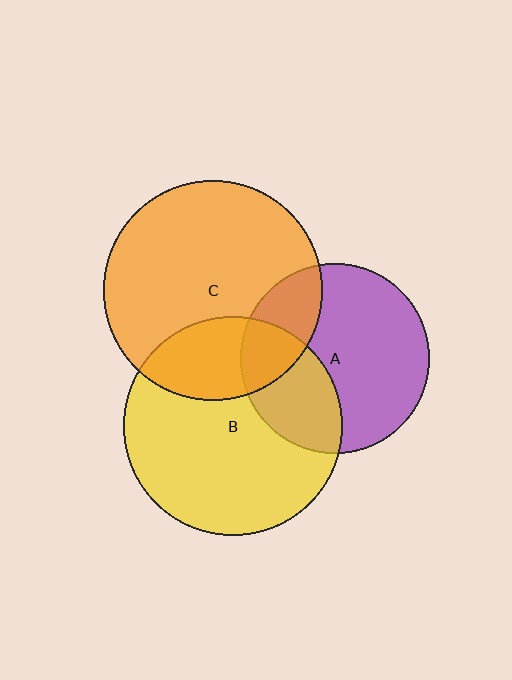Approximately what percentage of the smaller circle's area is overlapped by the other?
Approximately 25%.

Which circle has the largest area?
Circle C (orange).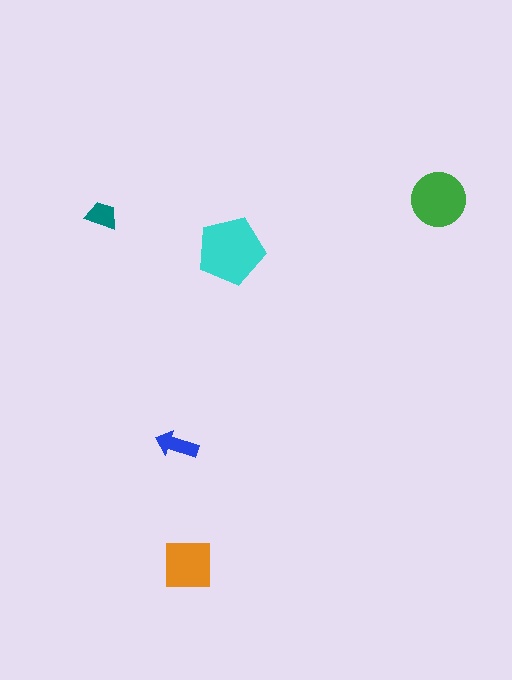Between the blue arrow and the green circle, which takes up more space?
The green circle.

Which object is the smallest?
The teal trapezoid.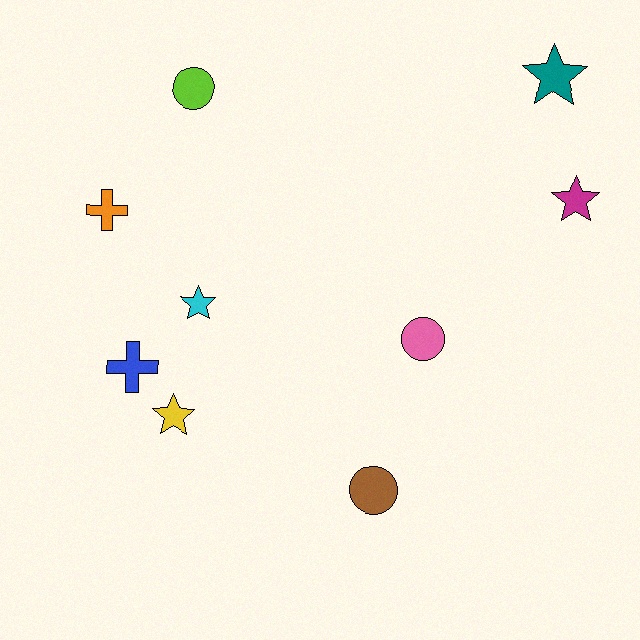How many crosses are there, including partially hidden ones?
There are 2 crosses.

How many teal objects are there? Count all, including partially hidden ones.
There is 1 teal object.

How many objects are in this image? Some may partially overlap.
There are 9 objects.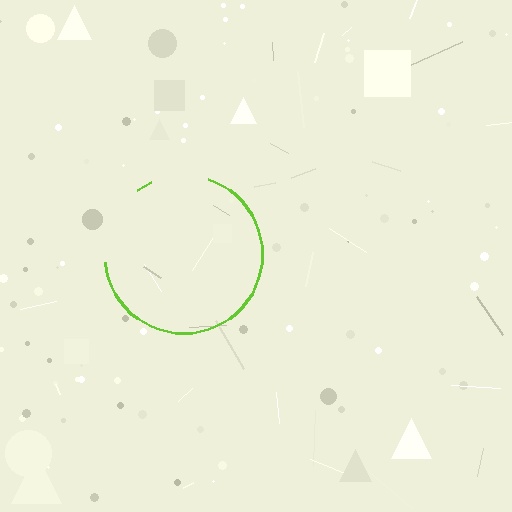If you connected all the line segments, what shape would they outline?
They would outline a circle.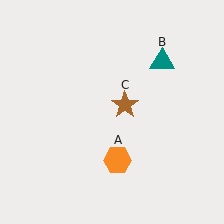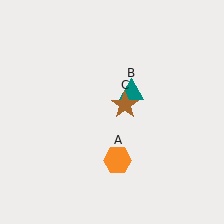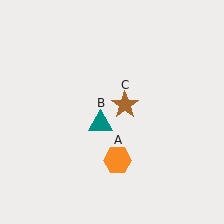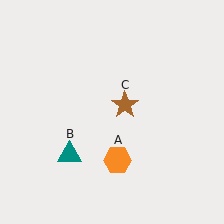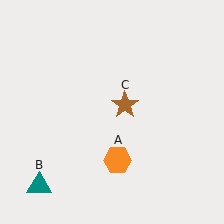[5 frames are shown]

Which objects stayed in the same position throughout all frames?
Orange hexagon (object A) and brown star (object C) remained stationary.